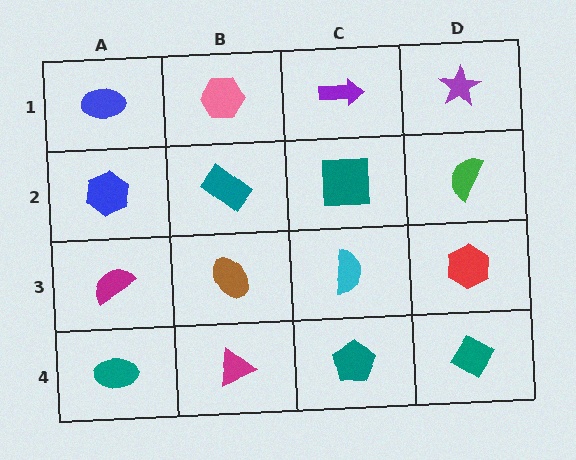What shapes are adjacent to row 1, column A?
A blue hexagon (row 2, column A), a pink hexagon (row 1, column B).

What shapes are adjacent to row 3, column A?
A blue hexagon (row 2, column A), a teal ellipse (row 4, column A), a brown ellipse (row 3, column B).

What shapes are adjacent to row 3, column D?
A green semicircle (row 2, column D), a teal diamond (row 4, column D), a cyan semicircle (row 3, column C).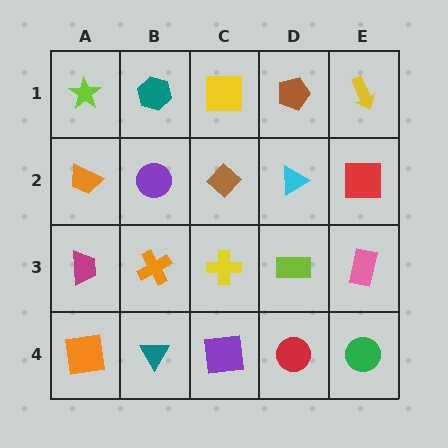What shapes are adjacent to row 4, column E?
A pink rectangle (row 3, column E), a red circle (row 4, column D).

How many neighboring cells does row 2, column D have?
4.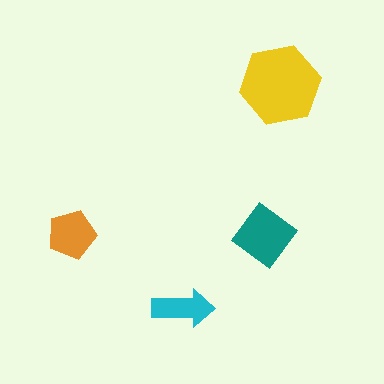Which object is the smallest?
The cyan arrow.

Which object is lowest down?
The cyan arrow is bottommost.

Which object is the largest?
The yellow hexagon.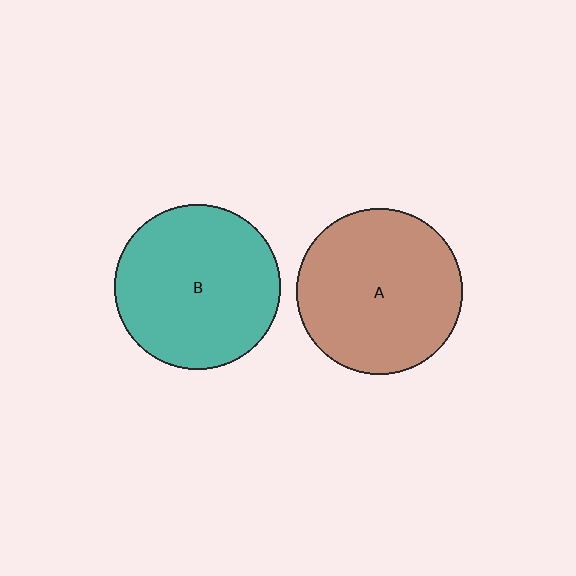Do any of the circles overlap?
No, none of the circles overlap.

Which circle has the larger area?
Circle A (brown).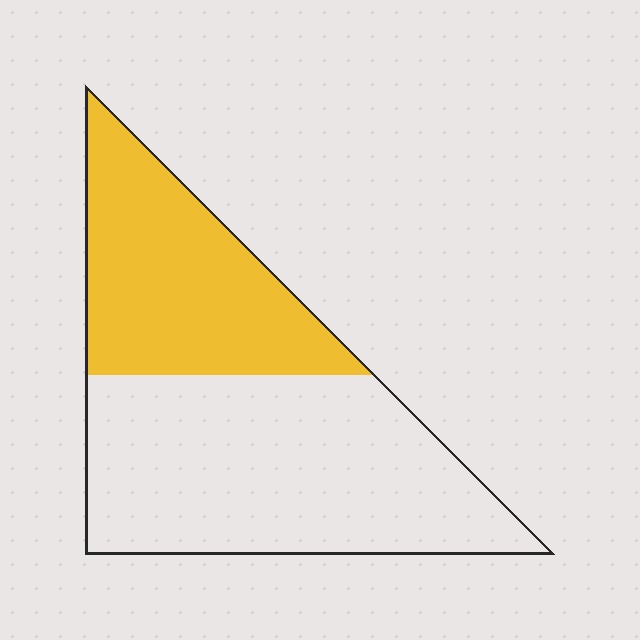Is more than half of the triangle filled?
No.